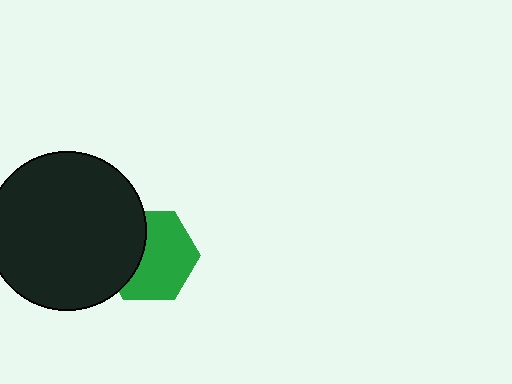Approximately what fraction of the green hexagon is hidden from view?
Roughly 36% of the green hexagon is hidden behind the black circle.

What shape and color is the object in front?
The object in front is a black circle.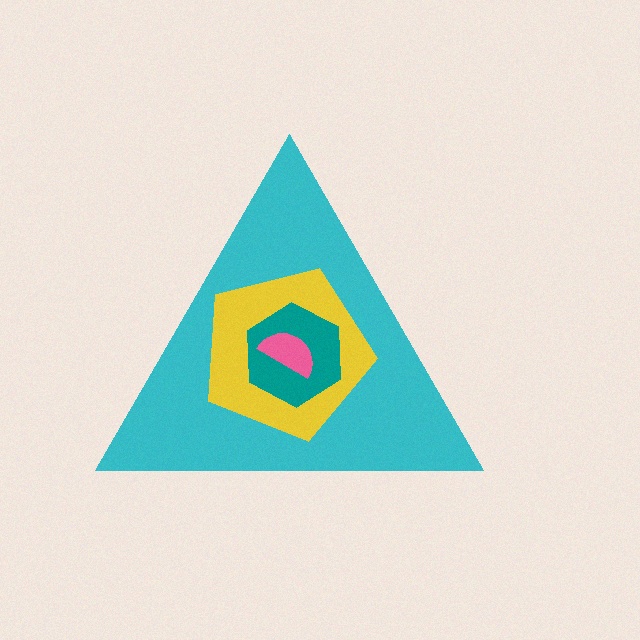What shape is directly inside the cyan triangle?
The yellow pentagon.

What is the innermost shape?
The pink semicircle.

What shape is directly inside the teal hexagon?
The pink semicircle.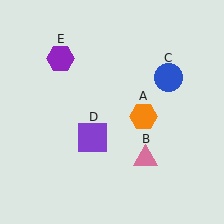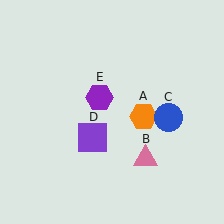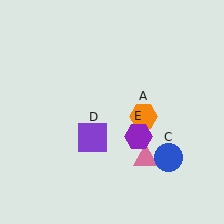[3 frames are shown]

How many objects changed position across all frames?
2 objects changed position: blue circle (object C), purple hexagon (object E).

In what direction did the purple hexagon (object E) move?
The purple hexagon (object E) moved down and to the right.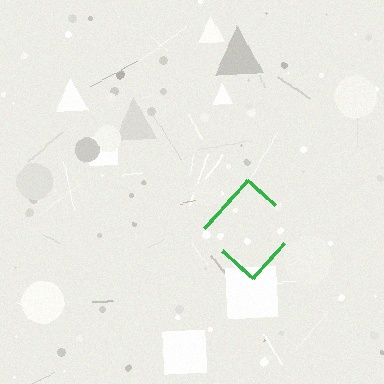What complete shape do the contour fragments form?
The contour fragments form a diamond.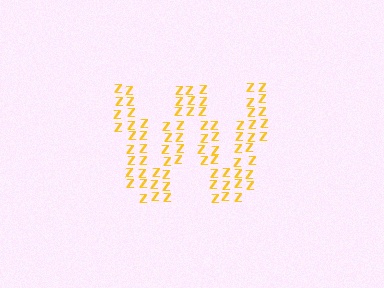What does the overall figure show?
The overall figure shows the letter W.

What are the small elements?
The small elements are letter Z's.